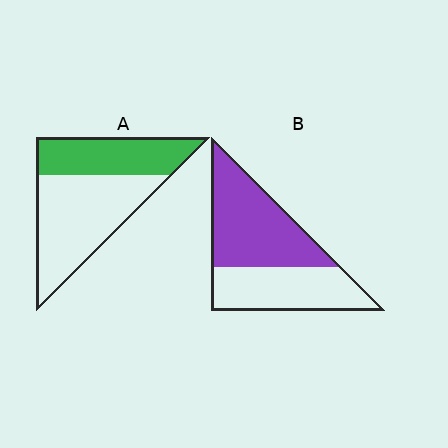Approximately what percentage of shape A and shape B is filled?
A is approximately 40% and B is approximately 55%.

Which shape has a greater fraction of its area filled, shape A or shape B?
Shape B.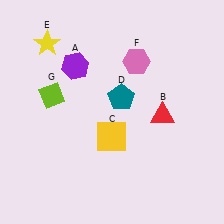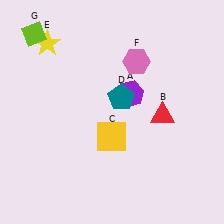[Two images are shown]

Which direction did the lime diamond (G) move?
The lime diamond (G) moved up.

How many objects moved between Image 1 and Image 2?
2 objects moved between the two images.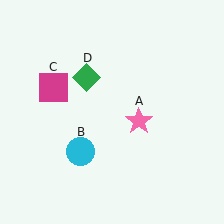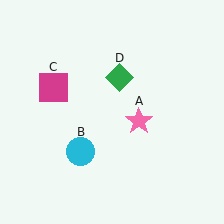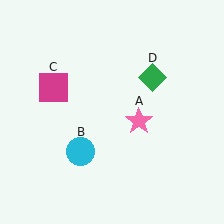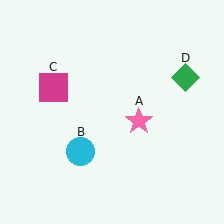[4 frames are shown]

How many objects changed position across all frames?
1 object changed position: green diamond (object D).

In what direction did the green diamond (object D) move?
The green diamond (object D) moved right.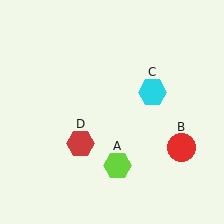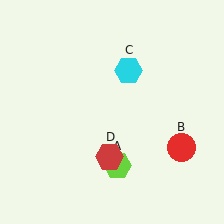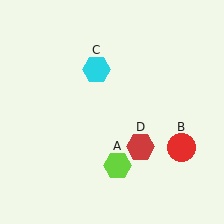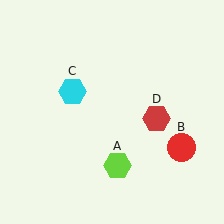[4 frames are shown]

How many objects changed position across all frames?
2 objects changed position: cyan hexagon (object C), red hexagon (object D).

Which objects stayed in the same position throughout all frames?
Lime hexagon (object A) and red circle (object B) remained stationary.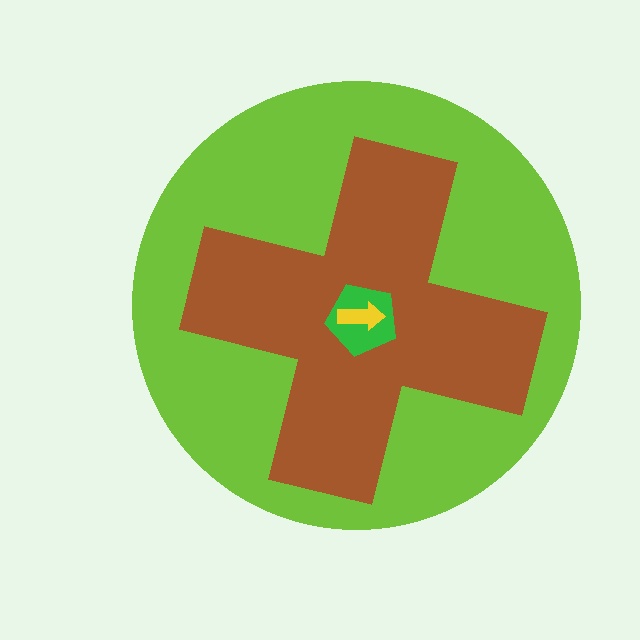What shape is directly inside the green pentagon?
The yellow arrow.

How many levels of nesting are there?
4.